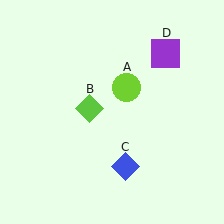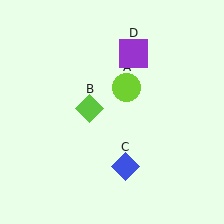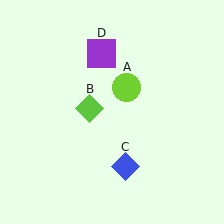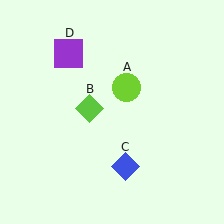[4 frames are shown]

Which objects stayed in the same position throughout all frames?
Lime circle (object A) and lime diamond (object B) and blue diamond (object C) remained stationary.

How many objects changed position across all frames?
1 object changed position: purple square (object D).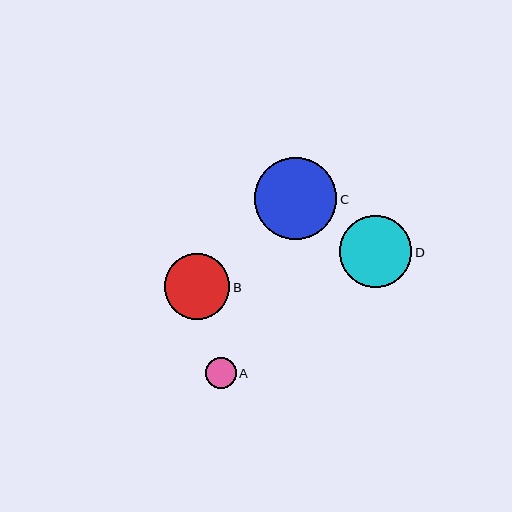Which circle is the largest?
Circle C is the largest with a size of approximately 82 pixels.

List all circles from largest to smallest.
From largest to smallest: C, D, B, A.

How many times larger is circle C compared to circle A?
Circle C is approximately 2.7 times the size of circle A.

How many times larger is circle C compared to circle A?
Circle C is approximately 2.7 times the size of circle A.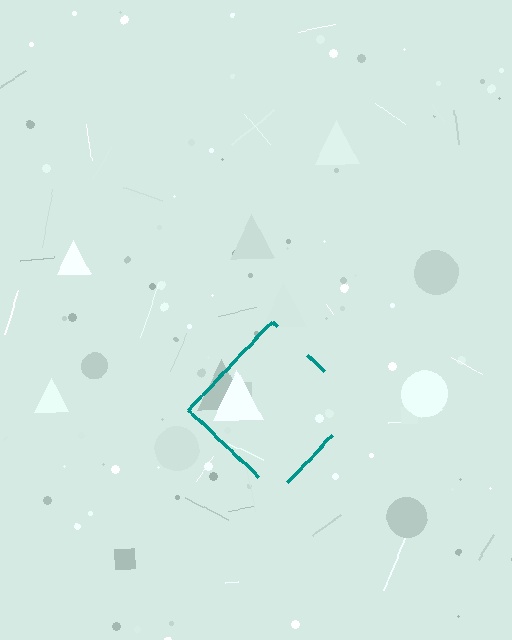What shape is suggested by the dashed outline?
The dashed outline suggests a diamond.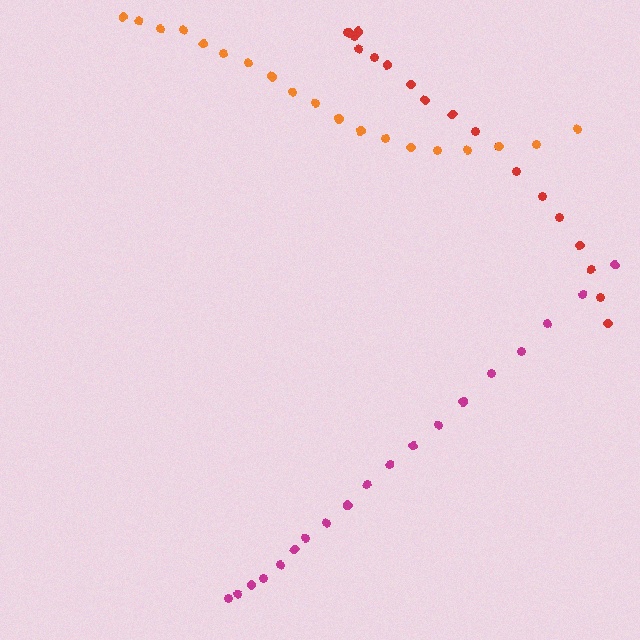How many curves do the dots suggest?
There are 3 distinct paths.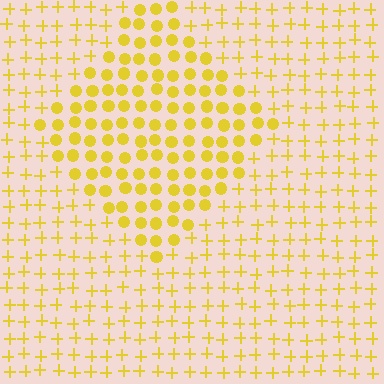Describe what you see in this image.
The image is filled with small yellow elements arranged in a uniform grid. A diamond-shaped region contains circles, while the surrounding area contains plus signs. The boundary is defined purely by the change in element shape.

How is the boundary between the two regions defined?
The boundary is defined by a change in element shape: circles inside vs. plus signs outside. All elements share the same color and spacing.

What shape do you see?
I see a diamond.